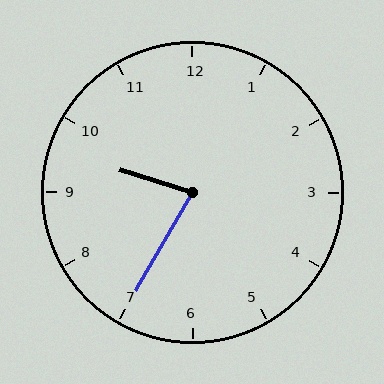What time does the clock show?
9:35.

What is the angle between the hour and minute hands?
Approximately 78 degrees.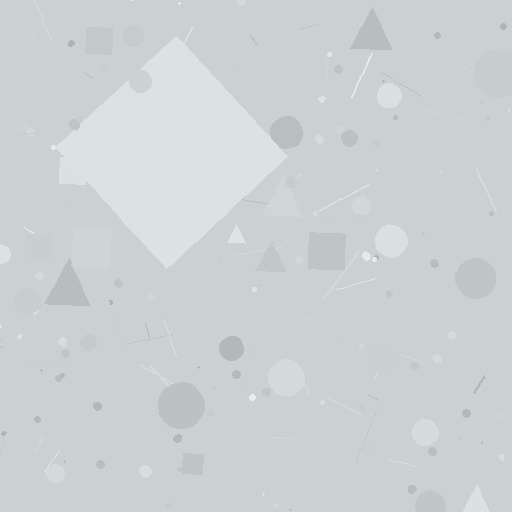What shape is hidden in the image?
A diamond is hidden in the image.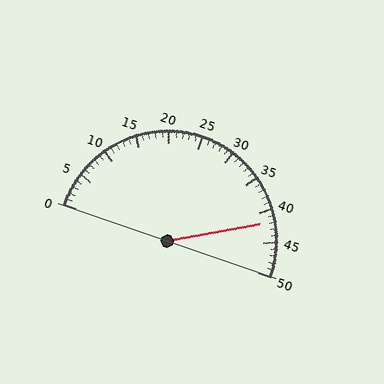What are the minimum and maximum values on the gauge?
The gauge ranges from 0 to 50.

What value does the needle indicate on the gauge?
The needle indicates approximately 42.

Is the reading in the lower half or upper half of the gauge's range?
The reading is in the upper half of the range (0 to 50).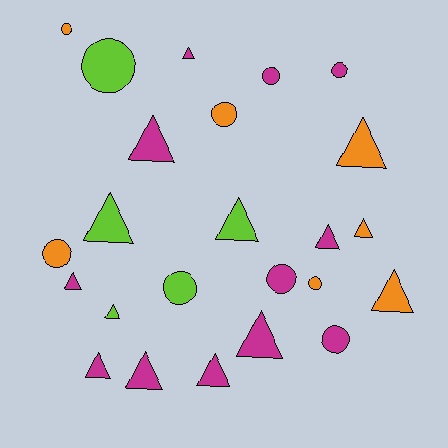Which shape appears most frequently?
Triangle, with 14 objects.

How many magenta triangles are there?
There are 8 magenta triangles.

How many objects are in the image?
There are 24 objects.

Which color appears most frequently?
Magenta, with 12 objects.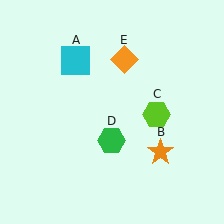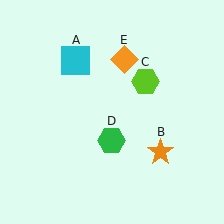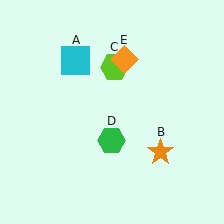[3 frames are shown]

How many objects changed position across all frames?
1 object changed position: lime hexagon (object C).